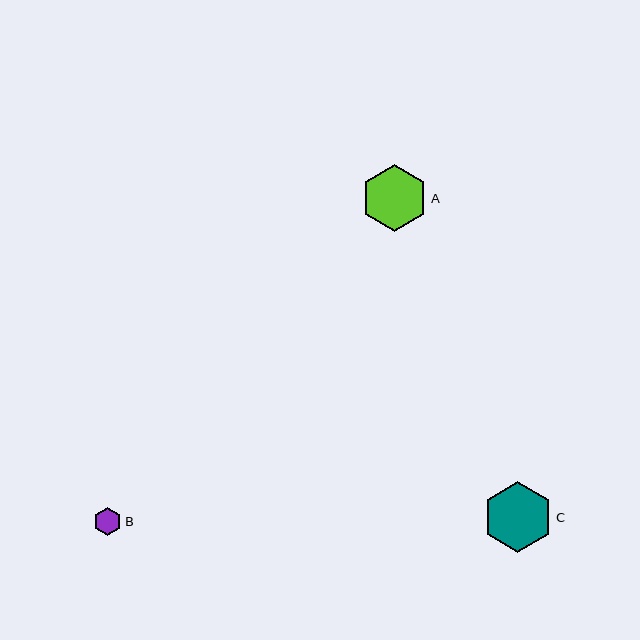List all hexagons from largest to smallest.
From largest to smallest: C, A, B.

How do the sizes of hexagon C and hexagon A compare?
Hexagon C and hexagon A are approximately the same size.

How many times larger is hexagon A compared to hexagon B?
Hexagon A is approximately 2.4 times the size of hexagon B.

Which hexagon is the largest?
Hexagon C is the largest with a size of approximately 71 pixels.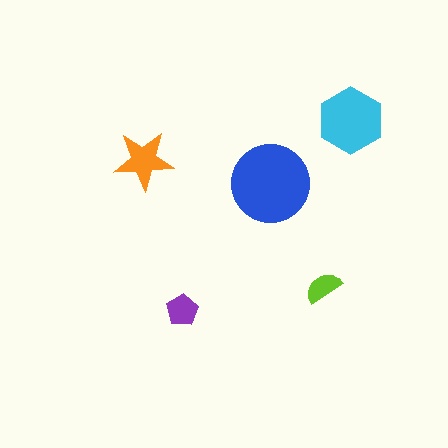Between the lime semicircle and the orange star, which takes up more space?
The orange star.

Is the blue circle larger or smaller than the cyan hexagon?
Larger.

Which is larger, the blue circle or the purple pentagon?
The blue circle.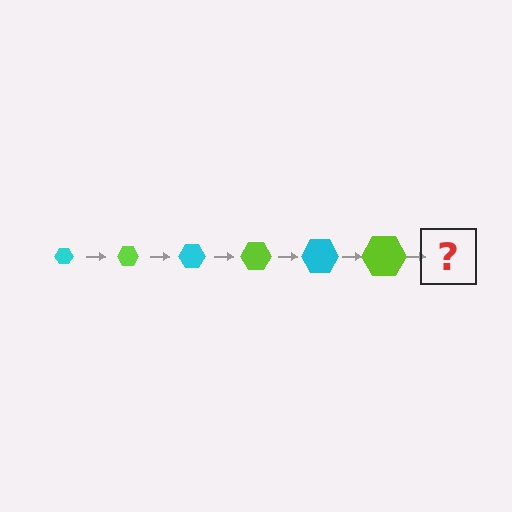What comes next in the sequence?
The next element should be a cyan hexagon, larger than the previous one.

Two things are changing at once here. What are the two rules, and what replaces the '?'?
The two rules are that the hexagon grows larger each step and the color cycles through cyan and lime. The '?' should be a cyan hexagon, larger than the previous one.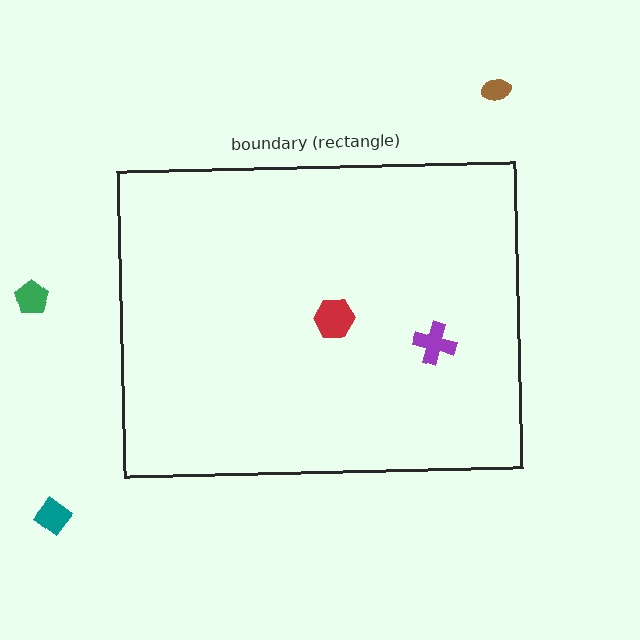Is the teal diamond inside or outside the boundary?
Outside.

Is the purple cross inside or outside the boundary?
Inside.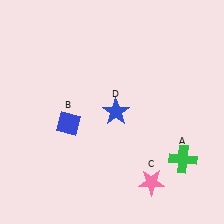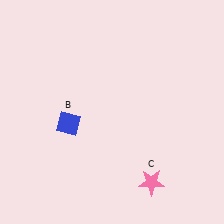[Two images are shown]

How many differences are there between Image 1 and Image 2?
There are 2 differences between the two images.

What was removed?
The green cross (A), the blue star (D) were removed in Image 2.